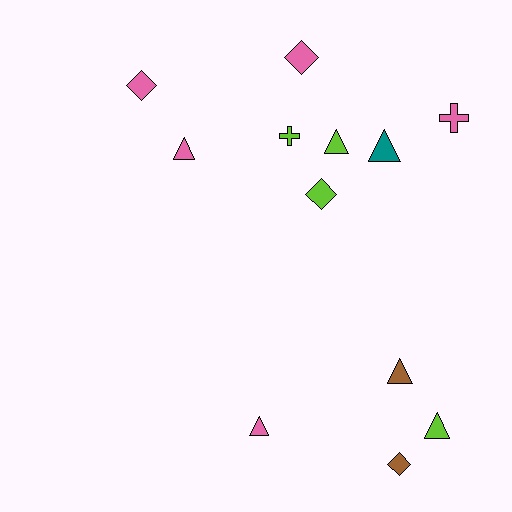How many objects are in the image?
There are 12 objects.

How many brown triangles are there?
There is 1 brown triangle.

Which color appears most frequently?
Pink, with 5 objects.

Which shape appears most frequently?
Triangle, with 6 objects.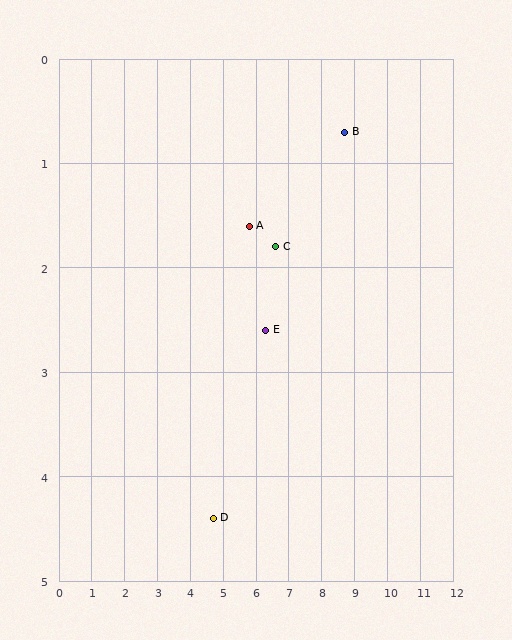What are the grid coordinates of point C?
Point C is at approximately (6.6, 1.8).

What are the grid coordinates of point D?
Point D is at approximately (4.7, 4.4).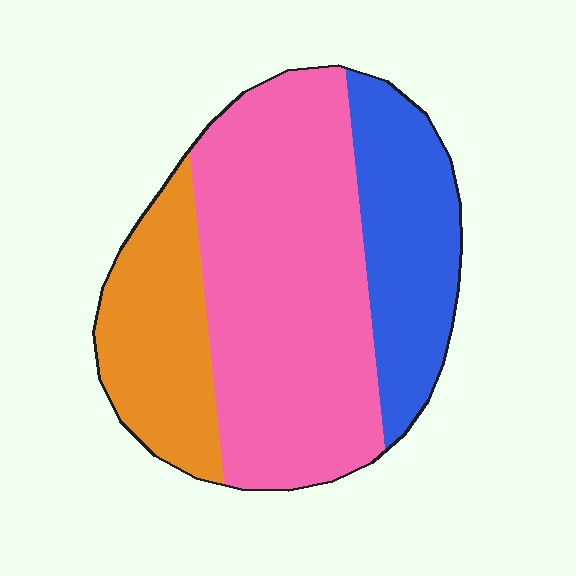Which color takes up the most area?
Pink, at roughly 55%.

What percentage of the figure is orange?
Orange covers 22% of the figure.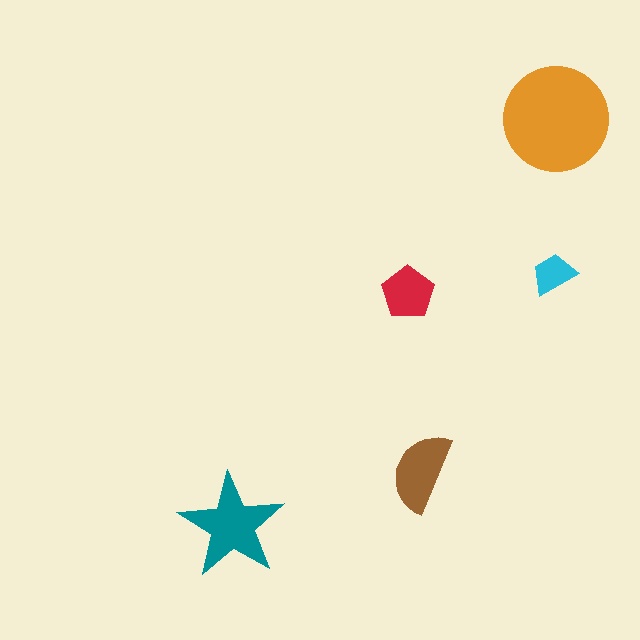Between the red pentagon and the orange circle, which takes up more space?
The orange circle.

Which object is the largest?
The orange circle.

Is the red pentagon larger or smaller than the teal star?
Smaller.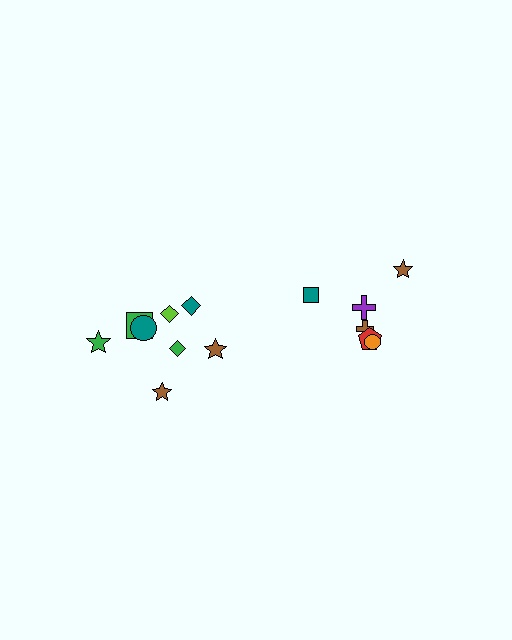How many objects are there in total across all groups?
There are 14 objects.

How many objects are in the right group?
There are 6 objects.